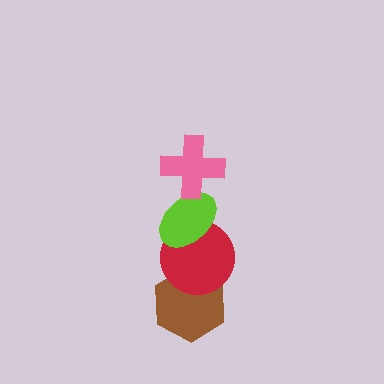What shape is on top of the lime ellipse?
The pink cross is on top of the lime ellipse.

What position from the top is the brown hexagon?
The brown hexagon is 4th from the top.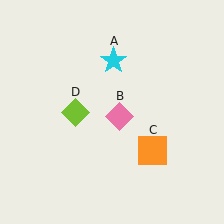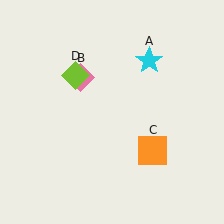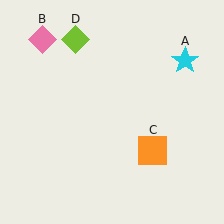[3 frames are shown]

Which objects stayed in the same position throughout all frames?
Orange square (object C) remained stationary.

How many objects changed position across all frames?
3 objects changed position: cyan star (object A), pink diamond (object B), lime diamond (object D).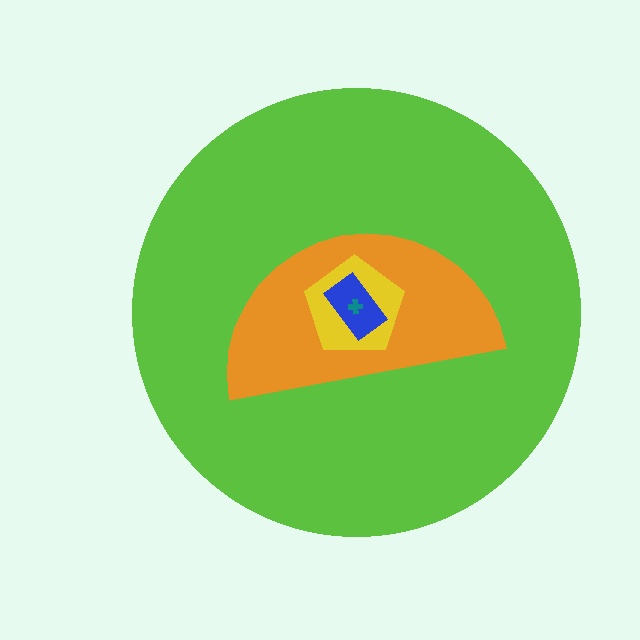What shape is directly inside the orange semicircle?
The yellow pentagon.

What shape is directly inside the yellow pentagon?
The blue rectangle.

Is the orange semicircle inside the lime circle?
Yes.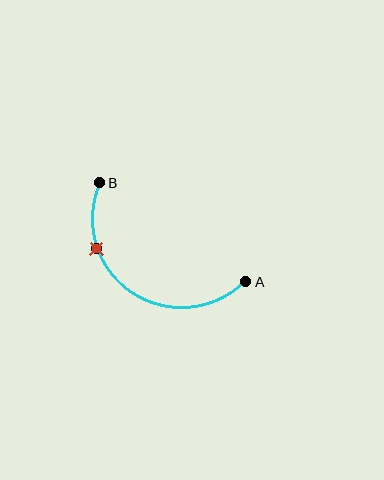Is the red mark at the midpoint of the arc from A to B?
No. The red mark lies on the arc but is closer to endpoint B. The arc midpoint would be at the point on the curve equidistant along the arc from both A and B.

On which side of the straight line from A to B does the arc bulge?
The arc bulges below and to the left of the straight line connecting A and B.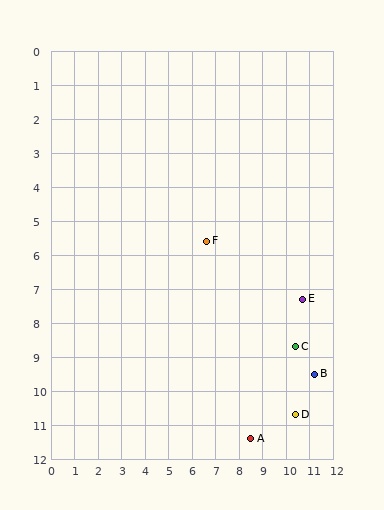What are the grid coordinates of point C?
Point C is at approximately (10.4, 8.7).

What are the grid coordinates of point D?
Point D is at approximately (10.4, 10.7).